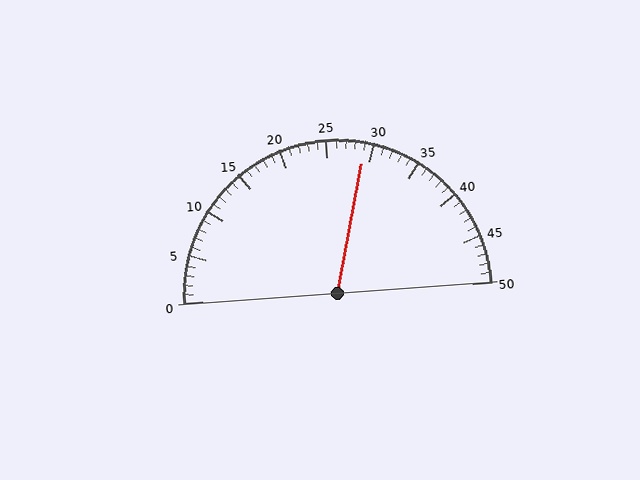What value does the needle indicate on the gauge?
The needle indicates approximately 29.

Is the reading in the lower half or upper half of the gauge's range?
The reading is in the upper half of the range (0 to 50).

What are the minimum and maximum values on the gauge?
The gauge ranges from 0 to 50.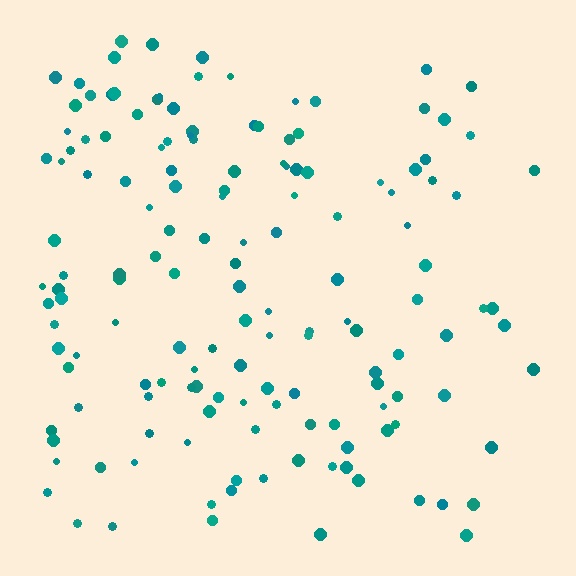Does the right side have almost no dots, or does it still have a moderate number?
Still a moderate number, just noticeably fewer than the left.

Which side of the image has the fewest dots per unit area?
The right.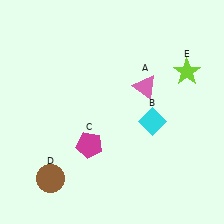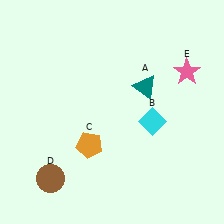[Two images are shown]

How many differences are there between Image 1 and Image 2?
There are 3 differences between the two images.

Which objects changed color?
A changed from pink to teal. C changed from magenta to orange. E changed from lime to pink.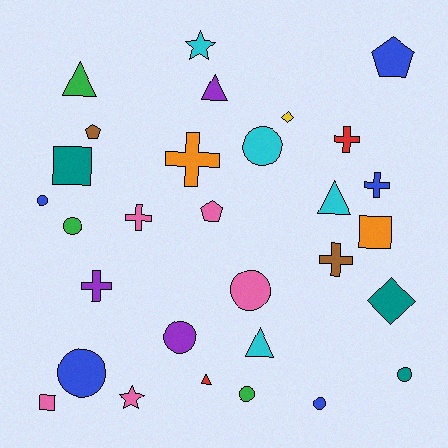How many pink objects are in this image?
There are 5 pink objects.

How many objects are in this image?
There are 30 objects.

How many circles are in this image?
There are 9 circles.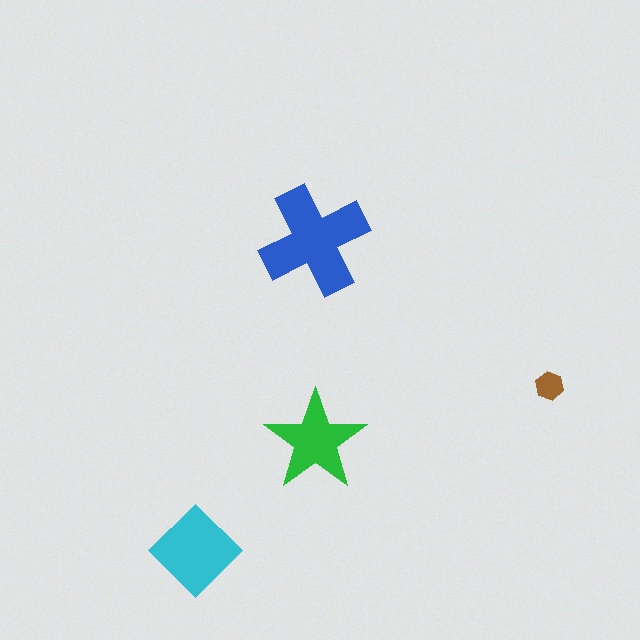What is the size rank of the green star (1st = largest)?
3rd.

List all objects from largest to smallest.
The blue cross, the cyan diamond, the green star, the brown hexagon.